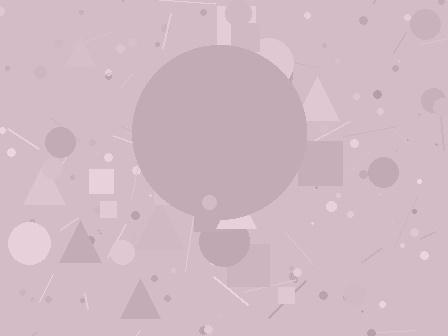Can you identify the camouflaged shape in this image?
The camouflaged shape is a circle.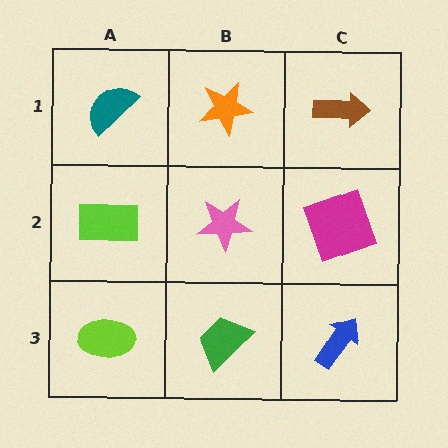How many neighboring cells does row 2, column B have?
4.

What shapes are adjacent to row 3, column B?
A pink star (row 2, column B), a lime ellipse (row 3, column A), a blue arrow (row 3, column C).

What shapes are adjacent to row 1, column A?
A lime rectangle (row 2, column A), an orange star (row 1, column B).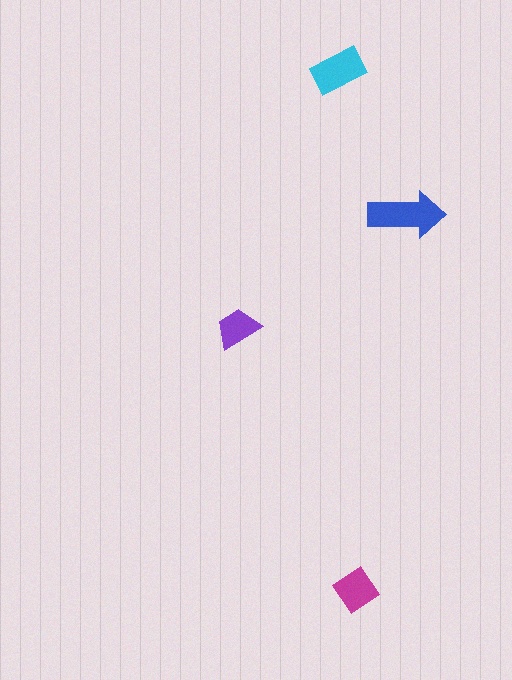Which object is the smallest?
The purple trapezoid.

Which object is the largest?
The blue arrow.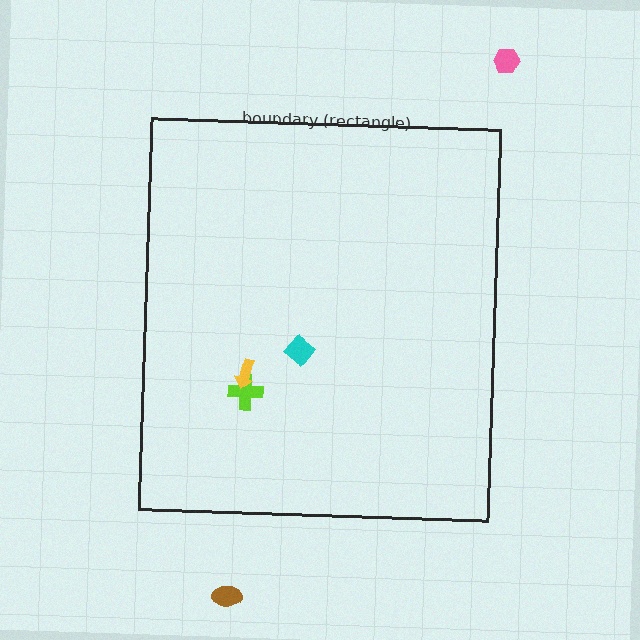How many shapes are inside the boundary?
3 inside, 2 outside.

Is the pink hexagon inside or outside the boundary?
Outside.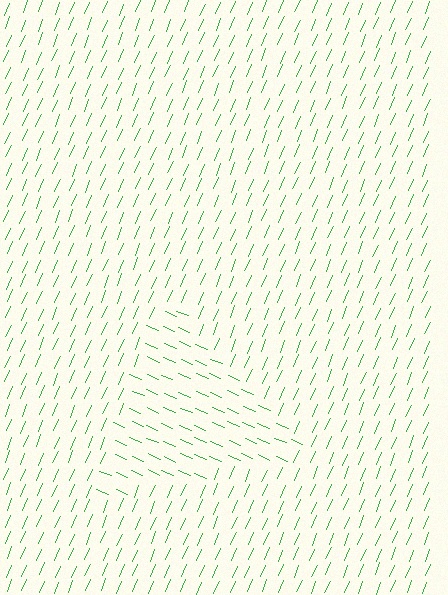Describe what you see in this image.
The image is filled with small green line segments. A triangle region in the image has lines oriented differently from the surrounding lines, creating a visible texture boundary.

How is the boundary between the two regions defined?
The boundary is defined purely by a change in line orientation (approximately 90 degrees difference). All lines are the same color and thickness.